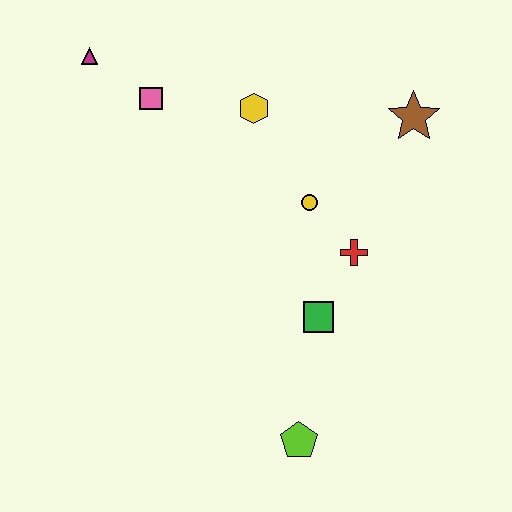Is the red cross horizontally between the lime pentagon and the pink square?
No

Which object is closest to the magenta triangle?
The pink square is closest to the magenta triangle.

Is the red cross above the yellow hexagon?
No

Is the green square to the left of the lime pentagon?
No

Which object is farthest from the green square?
The magenta triangle is farthest from the green square.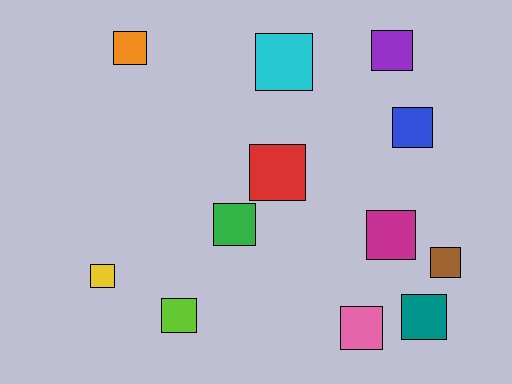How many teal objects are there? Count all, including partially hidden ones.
There is 1 teal object.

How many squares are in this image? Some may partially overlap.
There are 12 squares.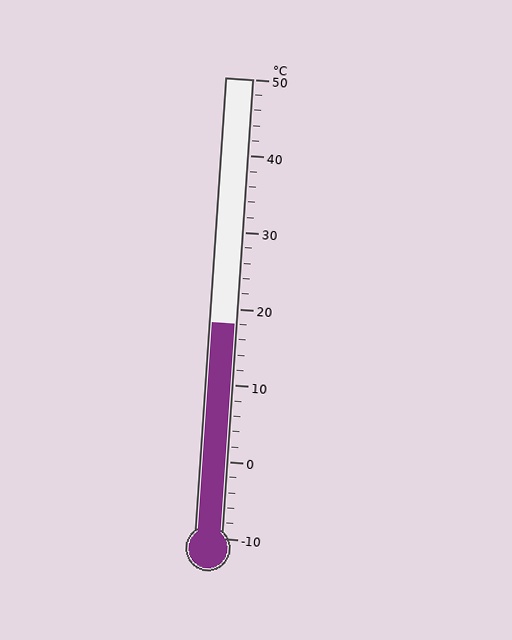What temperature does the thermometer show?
The thermometer shows approximately 18°C.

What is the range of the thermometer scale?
The thermometer scale ranges from -10°C to 50°C.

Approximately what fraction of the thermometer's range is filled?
The thermometer is filled to approximately 45% of its range.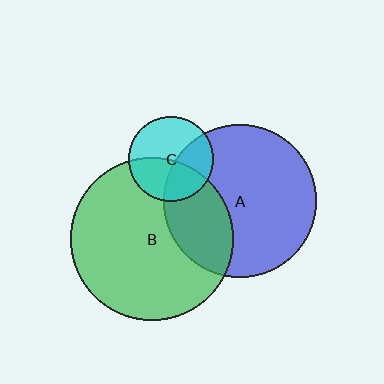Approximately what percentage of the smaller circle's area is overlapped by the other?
Approximately 40%.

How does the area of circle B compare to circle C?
Approximately 3.7 times.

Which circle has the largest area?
Circle B (green).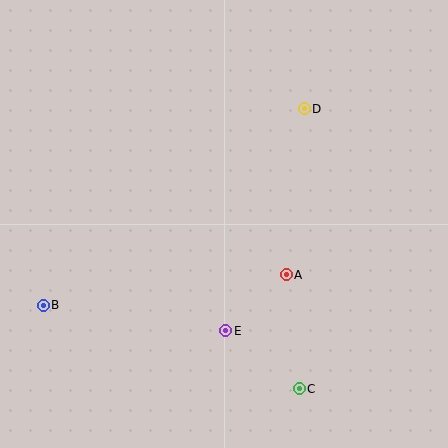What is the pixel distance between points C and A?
The distance between C and A is 115 pixels.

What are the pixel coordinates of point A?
Point A is at (286, 275).